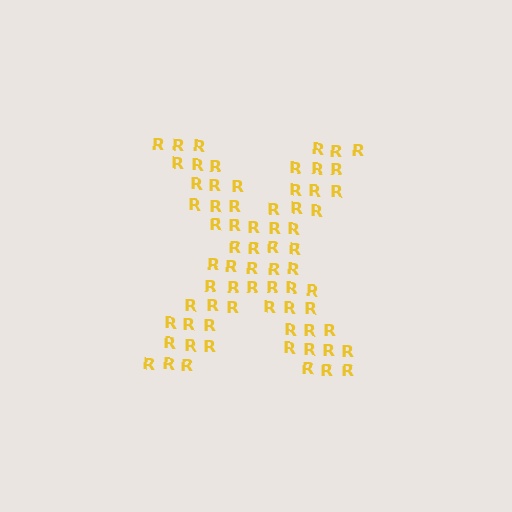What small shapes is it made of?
It is made of small letter R's.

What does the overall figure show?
The overall figure shows the letter X.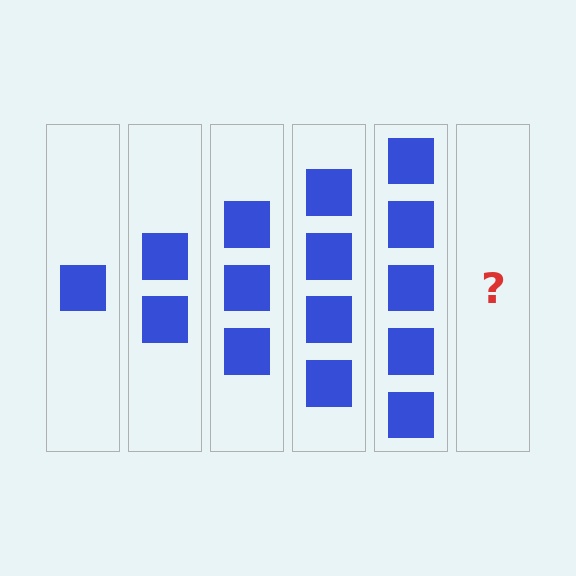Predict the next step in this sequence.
The next step is 6 squares.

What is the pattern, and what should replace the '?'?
The pattern is that each step adds one more square. The '?' should be 6 squares.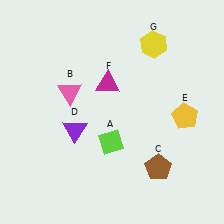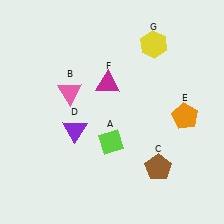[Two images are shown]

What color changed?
The pentagon (E) changed from yellow in Image 1 to orange in Image 2.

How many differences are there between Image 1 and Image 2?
There is 1 difference between the two images.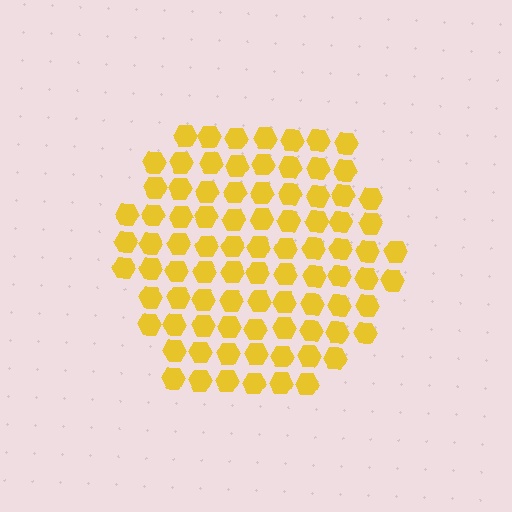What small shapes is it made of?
It is made of small hexagons.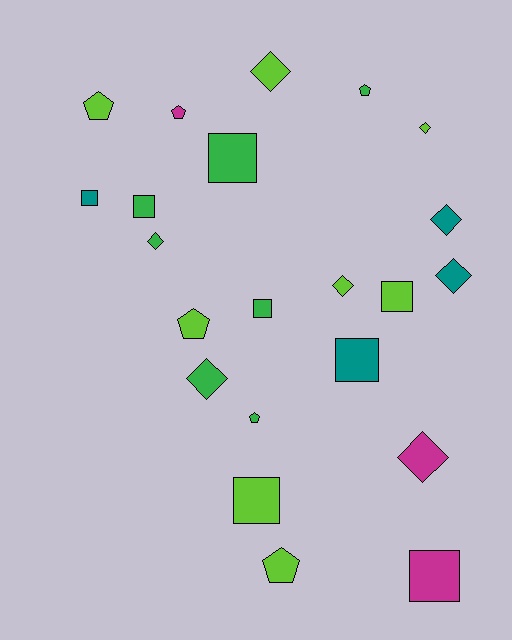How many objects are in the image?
There are 22 objects.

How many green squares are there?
There are 3 green squares.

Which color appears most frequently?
Lime, with 8 objects.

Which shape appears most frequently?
Square, with 8 objects.